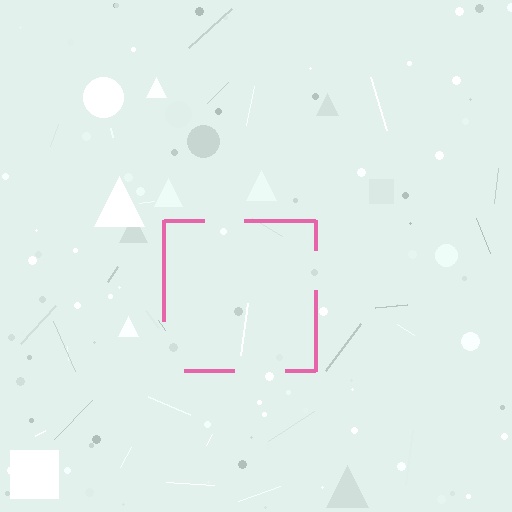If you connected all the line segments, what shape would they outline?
They would outline a square.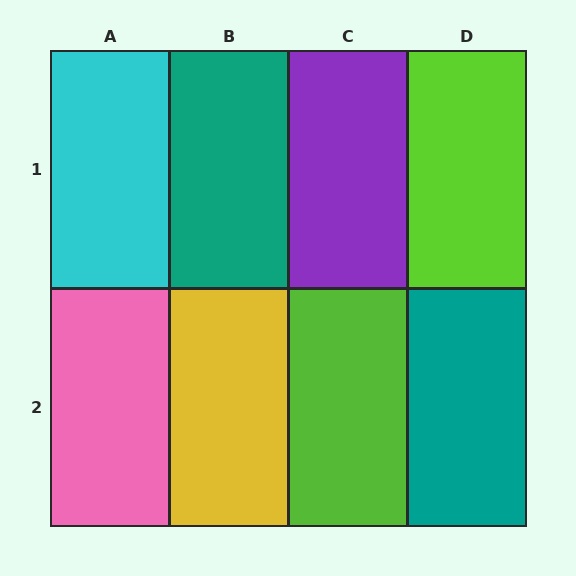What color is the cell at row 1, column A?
Cyan.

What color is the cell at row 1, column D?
Lime.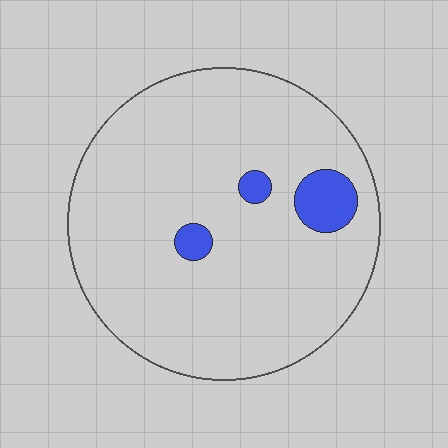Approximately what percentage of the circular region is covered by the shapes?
Approximately 5%.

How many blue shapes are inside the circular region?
3.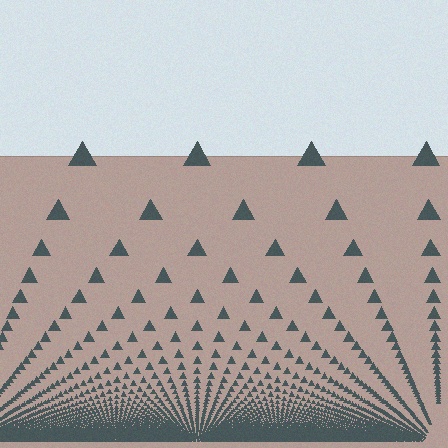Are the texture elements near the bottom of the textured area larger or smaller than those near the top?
Smaller. The gradient is inverted — elements near the bottom are smaller and denser.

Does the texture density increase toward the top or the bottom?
Density increases toward the bottom.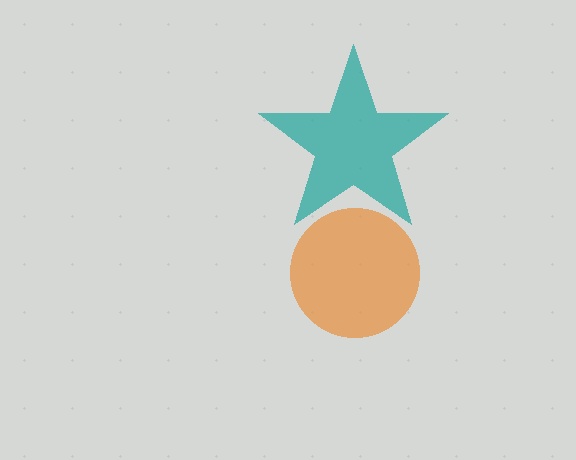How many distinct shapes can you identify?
There are 2 distinct shapes: an orange circle, a teal star.